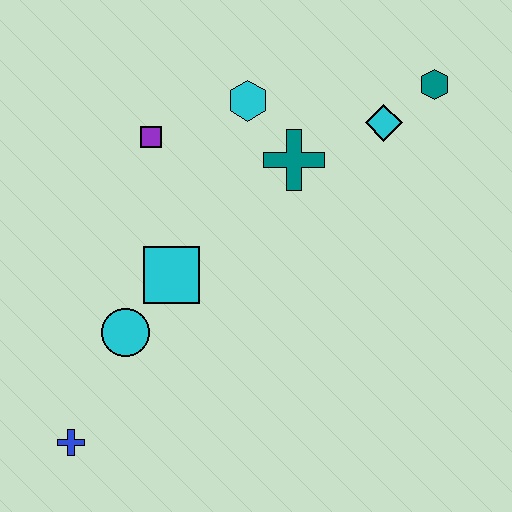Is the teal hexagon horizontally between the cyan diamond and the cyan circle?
No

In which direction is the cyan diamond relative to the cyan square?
The cyan diamond is to the right of the cyan square.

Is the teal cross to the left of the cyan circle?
No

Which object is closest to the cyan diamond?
The teal hexagon is closest to the cyan diamond.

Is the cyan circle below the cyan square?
Yes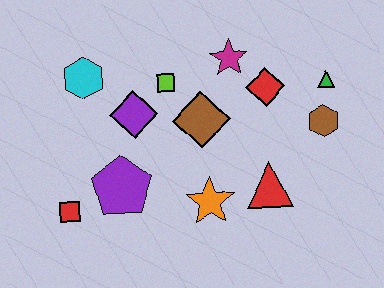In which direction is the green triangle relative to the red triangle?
The green triangle is above the red triangle.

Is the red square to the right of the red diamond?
No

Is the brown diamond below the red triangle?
No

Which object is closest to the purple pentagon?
The red square is closest to the purple pentagon.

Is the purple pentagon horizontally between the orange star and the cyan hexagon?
Yes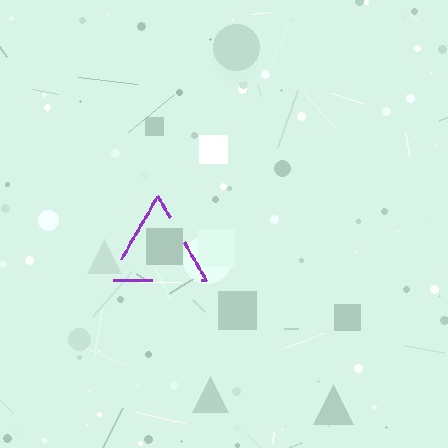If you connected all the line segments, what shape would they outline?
They would outline a triangle.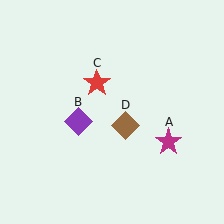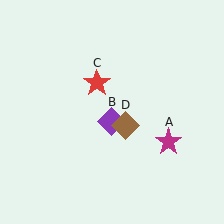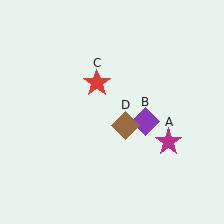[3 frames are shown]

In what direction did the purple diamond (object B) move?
The purple diamond (object B) moved right.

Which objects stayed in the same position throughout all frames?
Magenta star (object A) and red star (object C) and brown diamond (object D) remained stationary.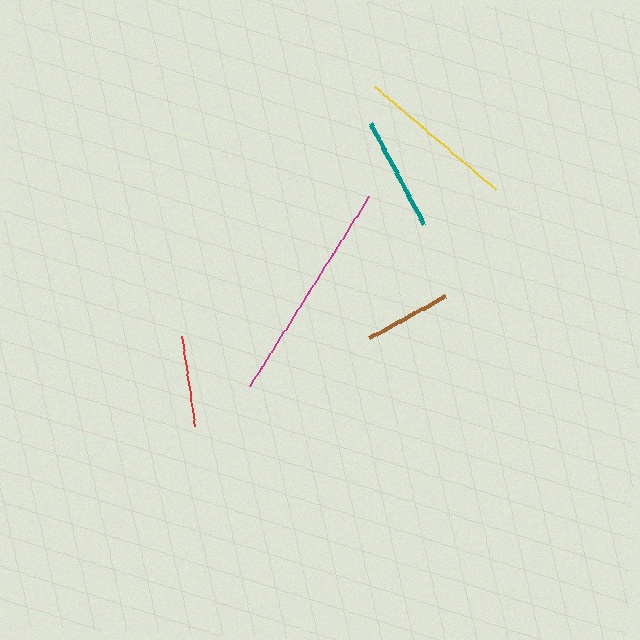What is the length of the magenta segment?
The magenta segment is approximately 224 pixels long.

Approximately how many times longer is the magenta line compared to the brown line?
The magenta line is approximately 2.6 times the length of the brown line.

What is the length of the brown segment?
The brown segment is approximately 87 pixels long.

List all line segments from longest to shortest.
From longest to shortest: magenta, yellow, teal, red, brown.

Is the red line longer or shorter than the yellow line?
The yellow line is longer than the red line.